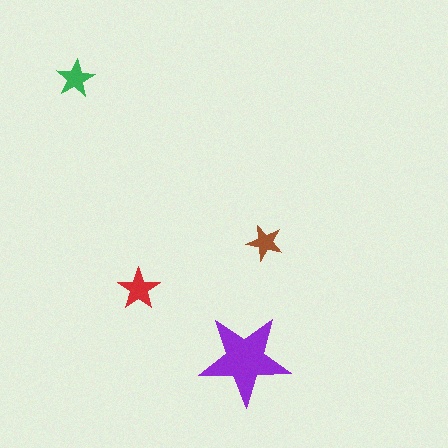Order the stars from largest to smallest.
the purple one, the red one, the green one, the brown one.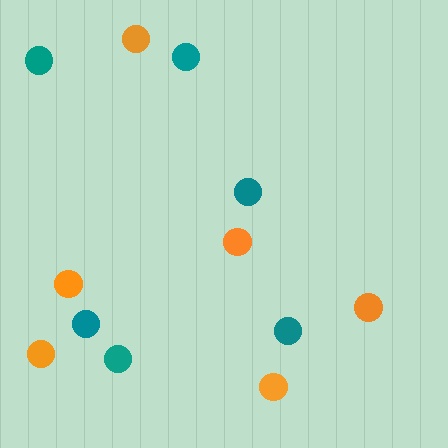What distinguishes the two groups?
There are 2 groups: one group of teal circles (6) and one group of orange circles (6).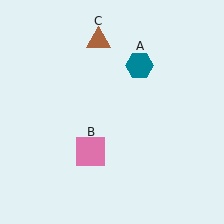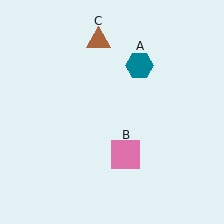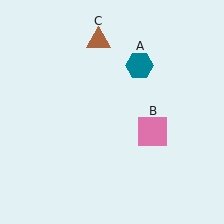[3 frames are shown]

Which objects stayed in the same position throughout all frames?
Teal hexagon (object A) and brown triangle (object C) remained stationary.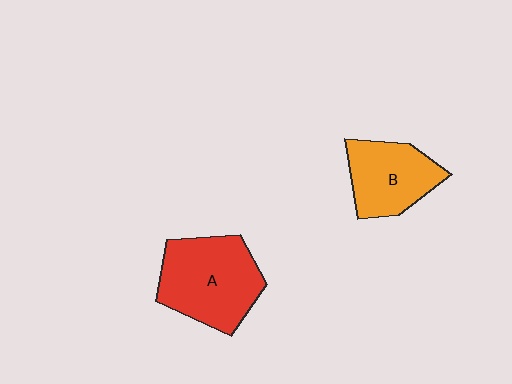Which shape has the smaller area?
Shape B (orange).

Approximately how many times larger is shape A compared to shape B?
Approximately 1.4 times.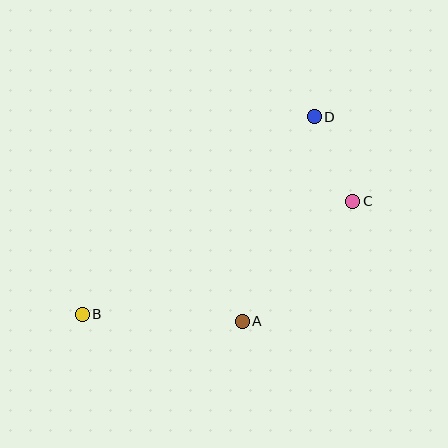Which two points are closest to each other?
Points C and D are closest to each other.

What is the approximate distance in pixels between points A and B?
The distance between A and B is approximately 160 pixels.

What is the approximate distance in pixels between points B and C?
The distance between B and C is approximately 293 pixels.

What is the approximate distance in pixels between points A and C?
The distance between A and C is approximately 163 pixels.